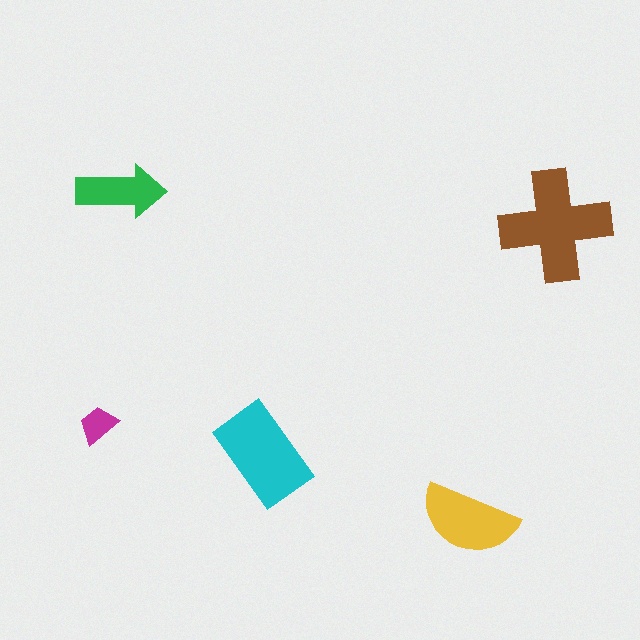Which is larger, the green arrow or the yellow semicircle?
The yellow semicircle.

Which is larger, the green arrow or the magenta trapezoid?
The green arrow.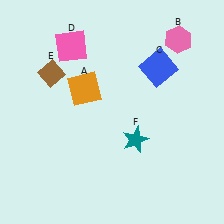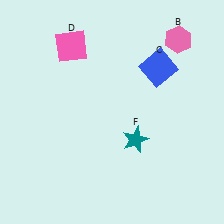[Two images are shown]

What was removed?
The orange square (A), the brown diamond (E) were removed in Image 2.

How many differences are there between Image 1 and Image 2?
There are 2 differences between the two images.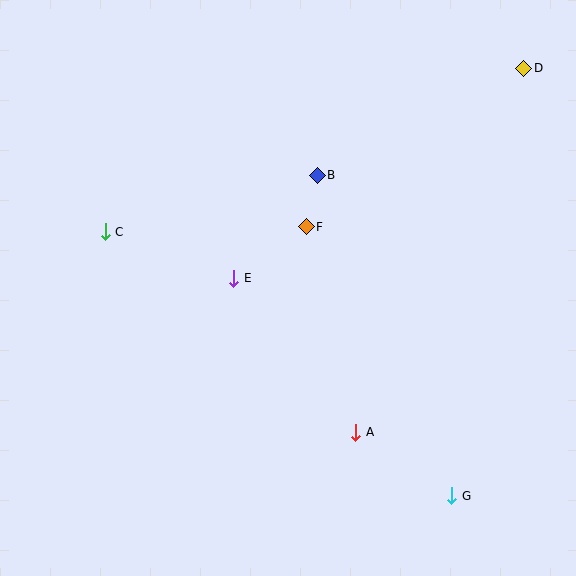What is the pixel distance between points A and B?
The distance between A and B is 260 pixels.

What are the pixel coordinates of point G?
Point G is at (452, 496).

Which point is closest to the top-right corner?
Point D is closest to the top-right corner.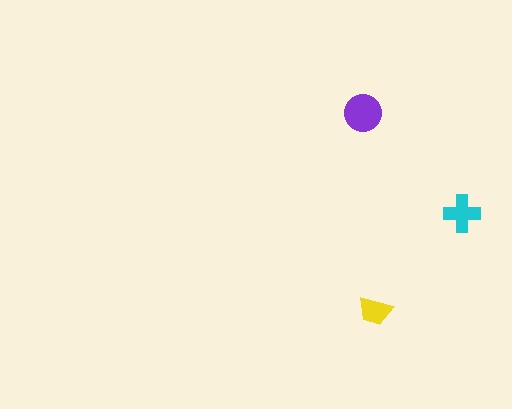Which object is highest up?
The purple circle is topmost.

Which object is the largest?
The purple circle.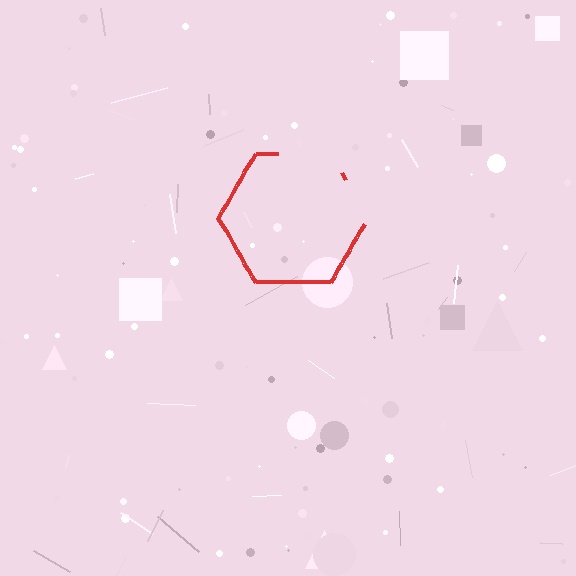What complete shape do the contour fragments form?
The contour fragments form a hexagon.